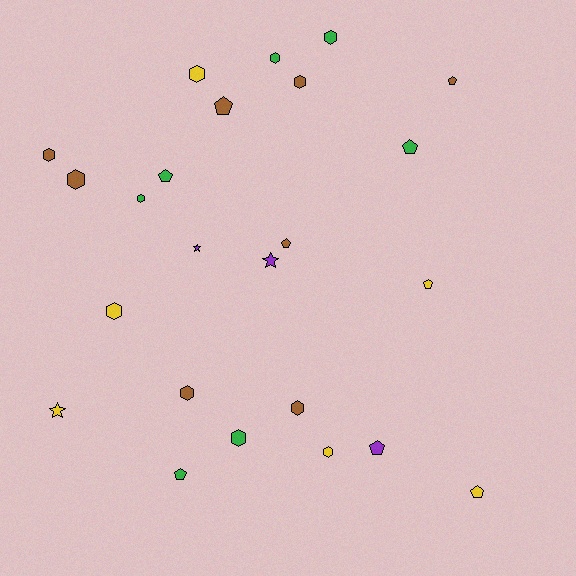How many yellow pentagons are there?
There are 2 yellow pentagons.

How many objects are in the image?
There are 24 objects.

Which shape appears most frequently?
Hexagon, with 12 objects.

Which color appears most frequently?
Brown, with 8 objects.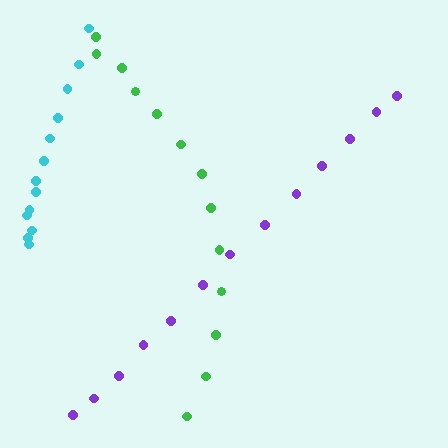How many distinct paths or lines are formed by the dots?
There are 3 distinct paths.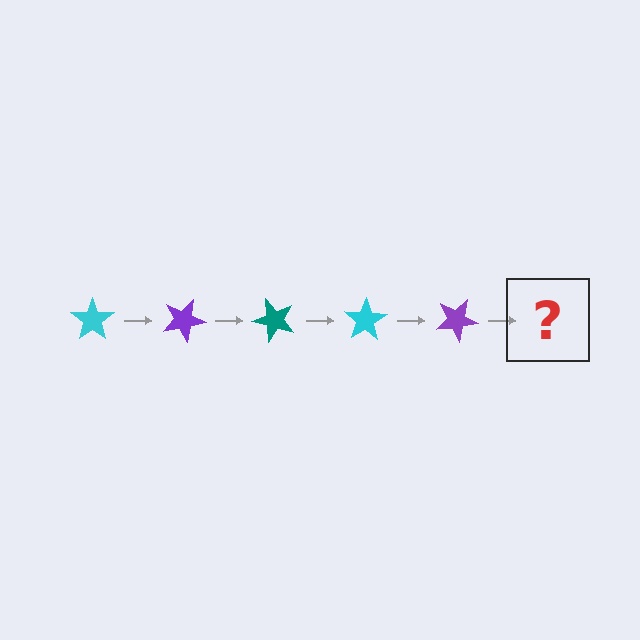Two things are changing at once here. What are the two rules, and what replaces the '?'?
The two rules are that it rotates 25 degrees each step and the color cycles through cyan, purple, and teal. The '?' should be a teal star, rotated 125 degrees from the start.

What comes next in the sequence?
The next element should be a teal star, rotated 125 degrees from the start.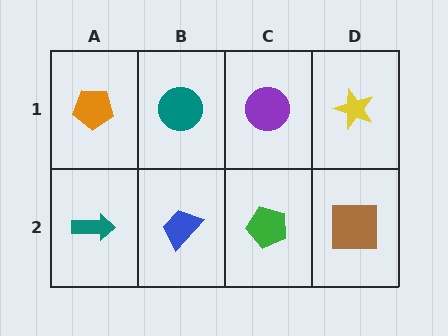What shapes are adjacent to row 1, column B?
A blue trapezoid (row 2, column B), an orange pentagon (row 1, column A), a purple circle (row 1, column C).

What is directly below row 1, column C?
A green pentagon.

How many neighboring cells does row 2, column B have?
3.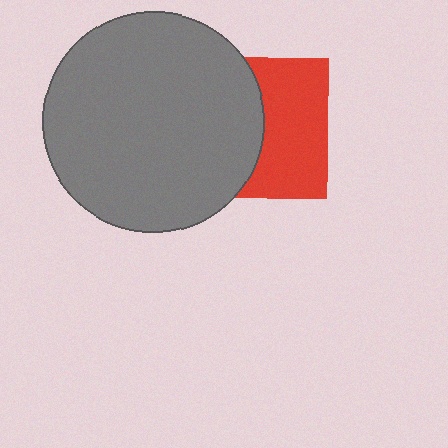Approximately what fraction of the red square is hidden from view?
Roughly 50% of the red square is hidden behind the gray circle.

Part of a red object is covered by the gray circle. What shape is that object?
It is a square.